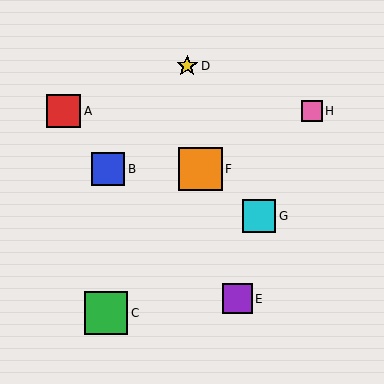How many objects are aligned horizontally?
2 objects (B, F) are aligned horizontally.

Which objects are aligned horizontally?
Objects B, F are aligned horizontally.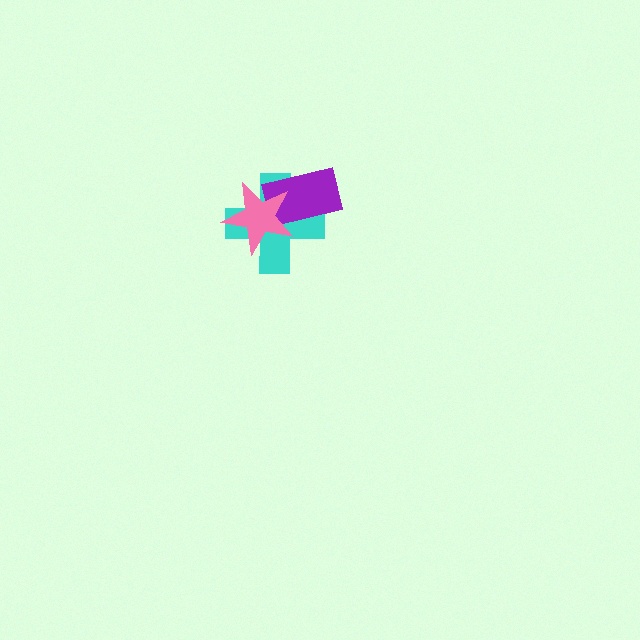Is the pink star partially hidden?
No, no other shape covers it.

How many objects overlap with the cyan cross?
2 objects overlap with the cyan cross.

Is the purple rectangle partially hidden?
Yes, it is partially covered by another shape.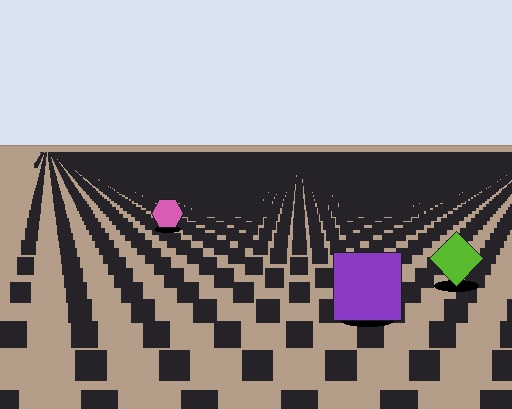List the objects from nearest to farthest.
From nearest to farthest: the purple square, the lime diamond, the pink hexagon.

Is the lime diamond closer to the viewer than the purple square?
No. The purple square is closer — you can tell from the texture gradient: the ground texture is coarser near it.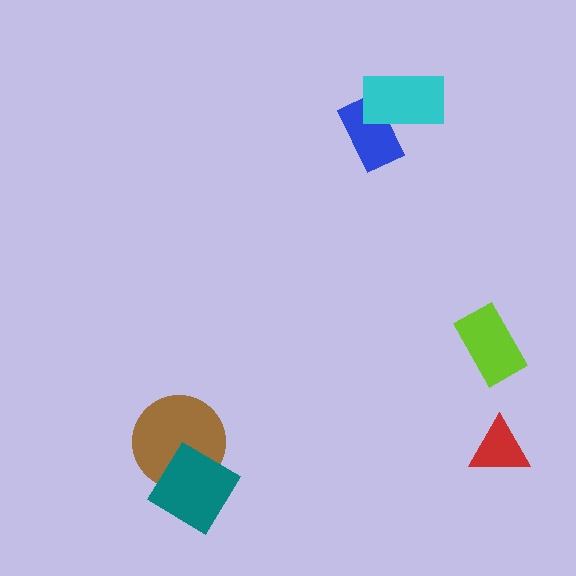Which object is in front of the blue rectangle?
The cyan rectangle is in front of the blue rectangle.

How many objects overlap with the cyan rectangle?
1 object overlaps with the cyan rectangle.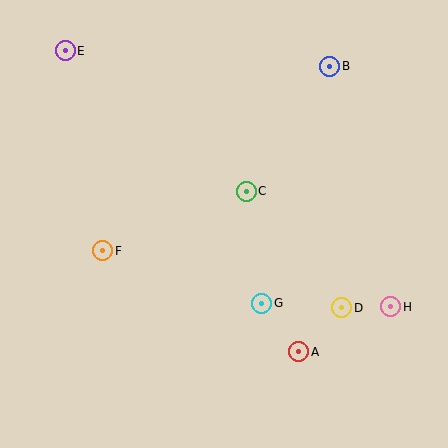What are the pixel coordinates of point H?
Point H is at (391, 307).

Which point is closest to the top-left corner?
Point E is closest to the top-left corner.